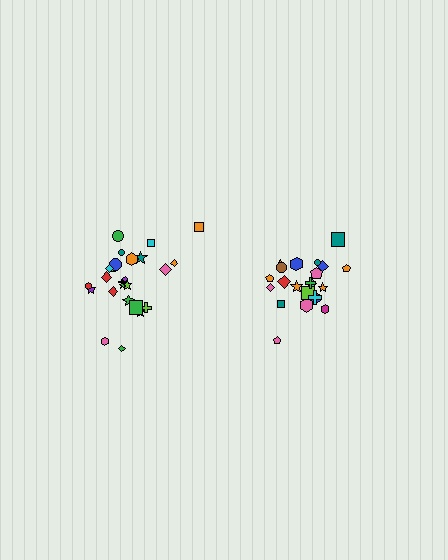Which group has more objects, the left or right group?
The left group.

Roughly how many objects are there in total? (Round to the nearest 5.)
Roughly 45 objects in total.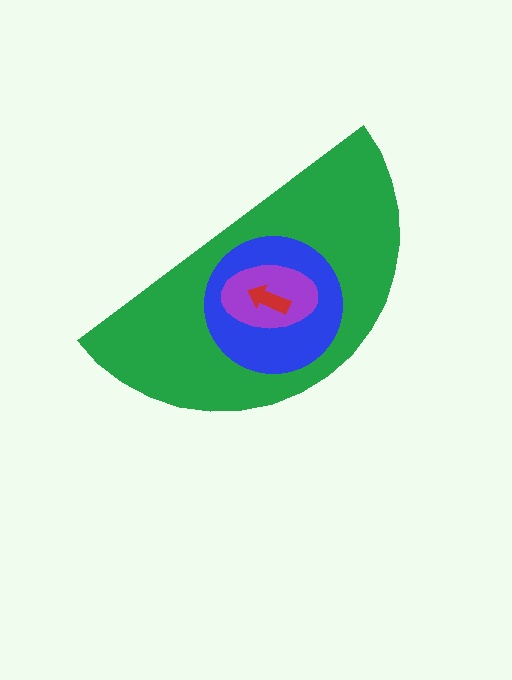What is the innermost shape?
The red arrow.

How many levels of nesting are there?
4.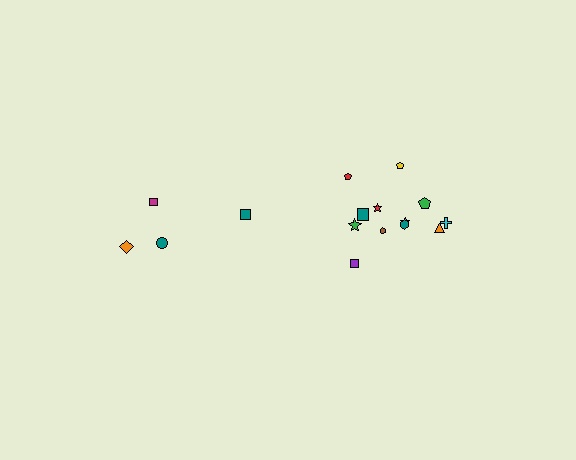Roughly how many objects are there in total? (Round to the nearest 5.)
Roughly 15 objects in total.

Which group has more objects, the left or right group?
The right group.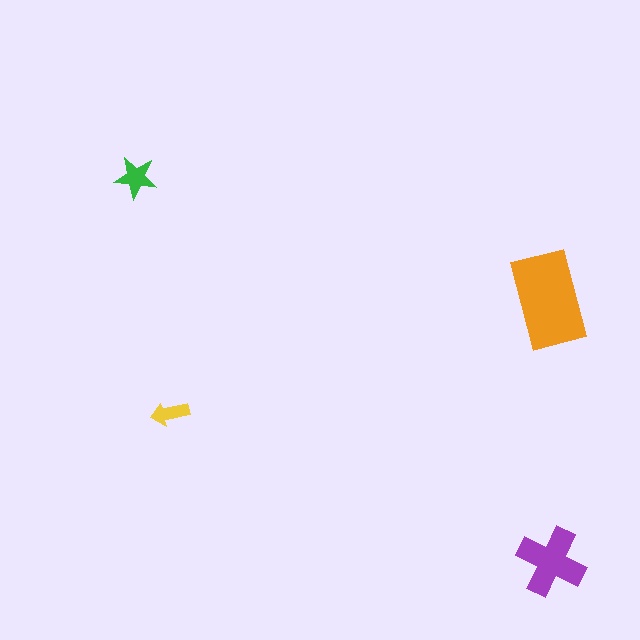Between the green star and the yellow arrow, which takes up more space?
The green star.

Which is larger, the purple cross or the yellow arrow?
The purple cross.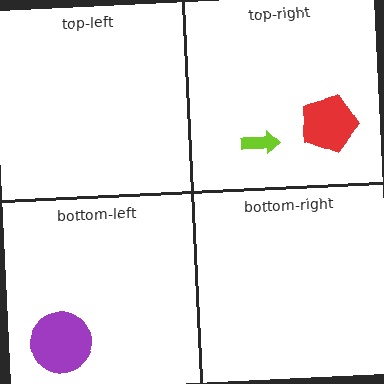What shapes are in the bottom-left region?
The purple circle.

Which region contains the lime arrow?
The top-right region.